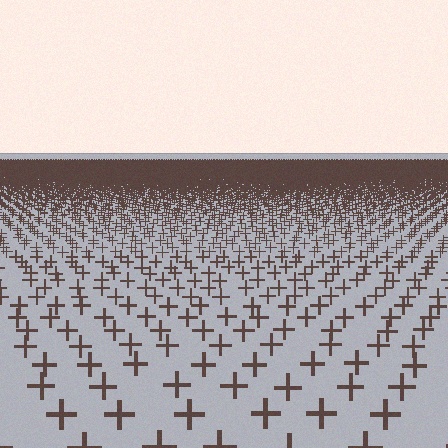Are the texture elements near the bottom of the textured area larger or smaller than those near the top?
Larger. Near the bottom, elements are closer to the viewer and appear at a bigger on-screen size.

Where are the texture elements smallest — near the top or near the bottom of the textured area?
Near the top.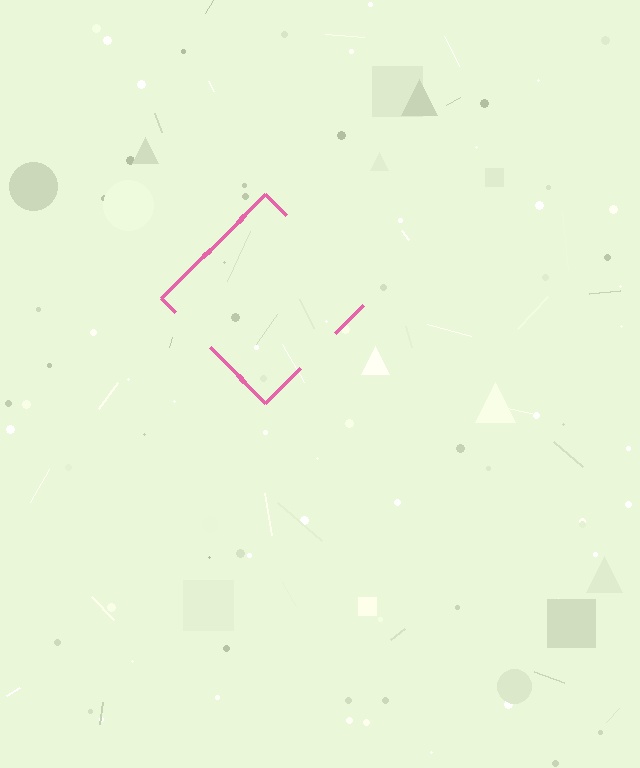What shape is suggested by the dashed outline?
The dashed outline suggests a diamond.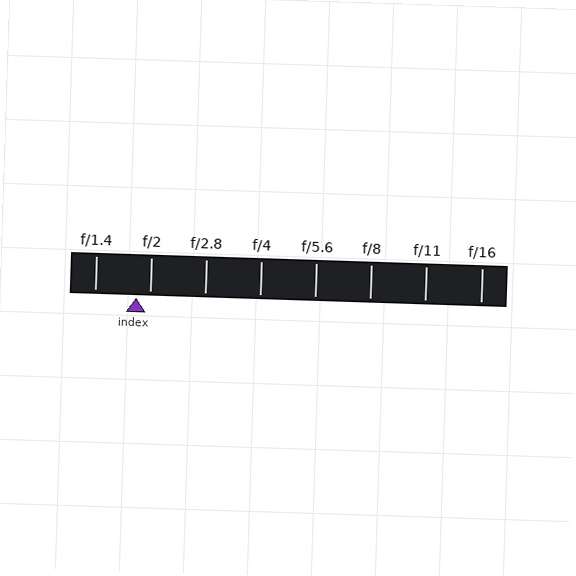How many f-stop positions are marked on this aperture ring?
There are 8 f-stop positions marked.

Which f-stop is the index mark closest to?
The index mark is closest to f/2.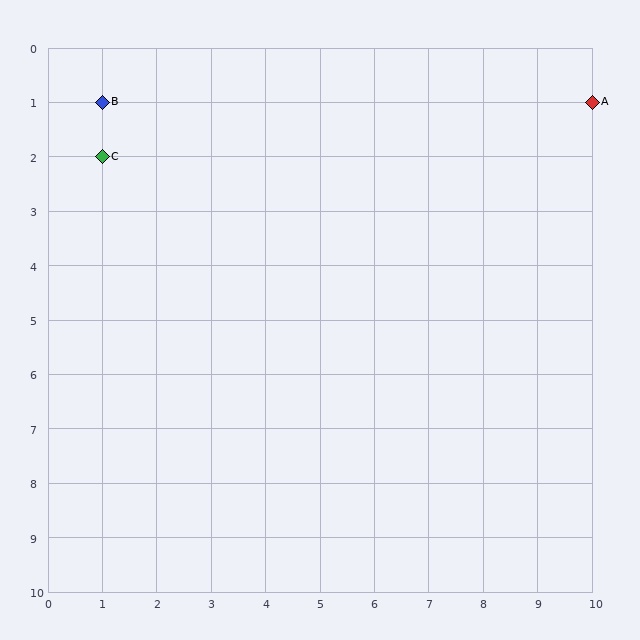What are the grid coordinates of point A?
Point A is at grid coordinates (10, 1).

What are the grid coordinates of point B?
Point B is at grid coordinates (1, 1).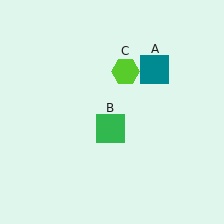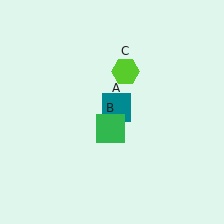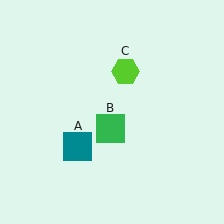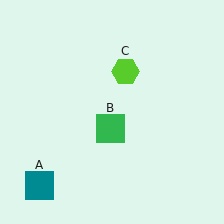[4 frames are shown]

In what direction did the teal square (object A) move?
The teal square (object A) moved down and to the left.